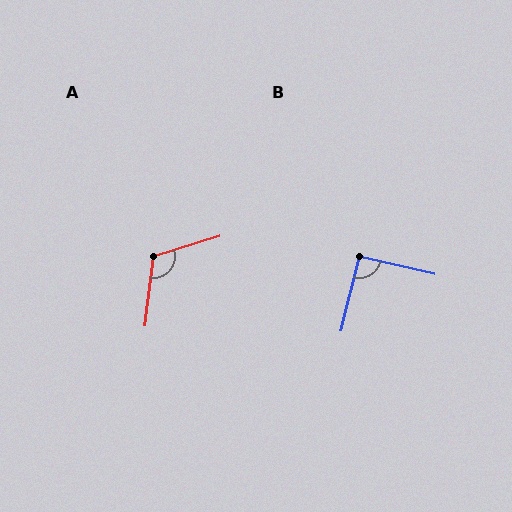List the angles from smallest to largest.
B (91°), A (114°).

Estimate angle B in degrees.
Approximately 91 degrees.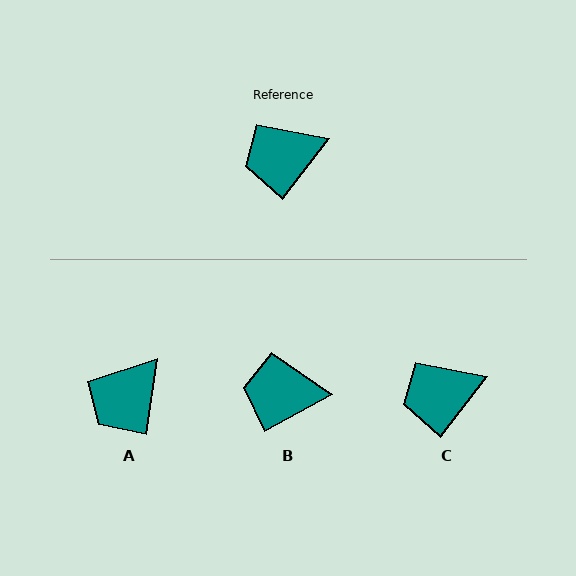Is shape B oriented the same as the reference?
No, it is off by about 23 degrees.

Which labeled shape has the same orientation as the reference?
C.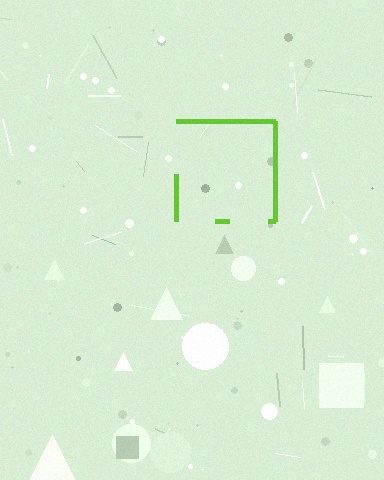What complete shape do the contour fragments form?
The contour fragments form a square.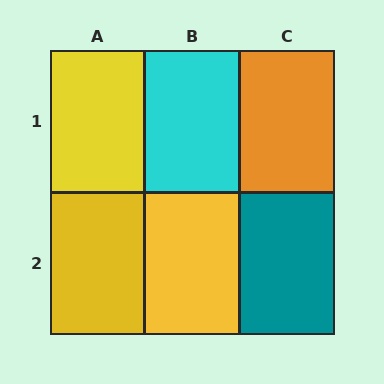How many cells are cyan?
1 cell is cyan.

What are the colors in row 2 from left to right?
Yellow, yellow, teal.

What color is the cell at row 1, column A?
Yellow.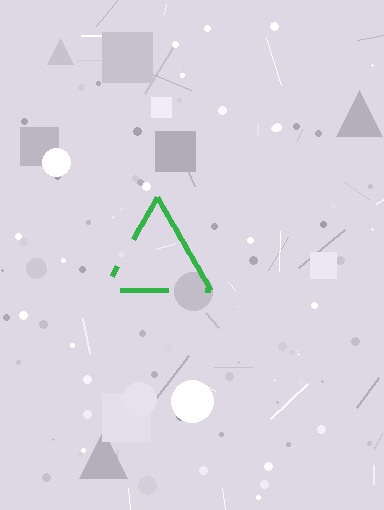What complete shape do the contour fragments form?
The contour fragments form a triangle.